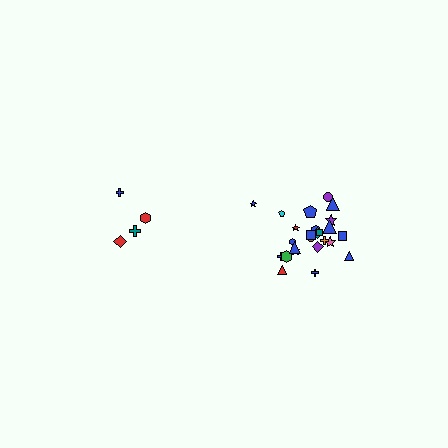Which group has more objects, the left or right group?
The right group.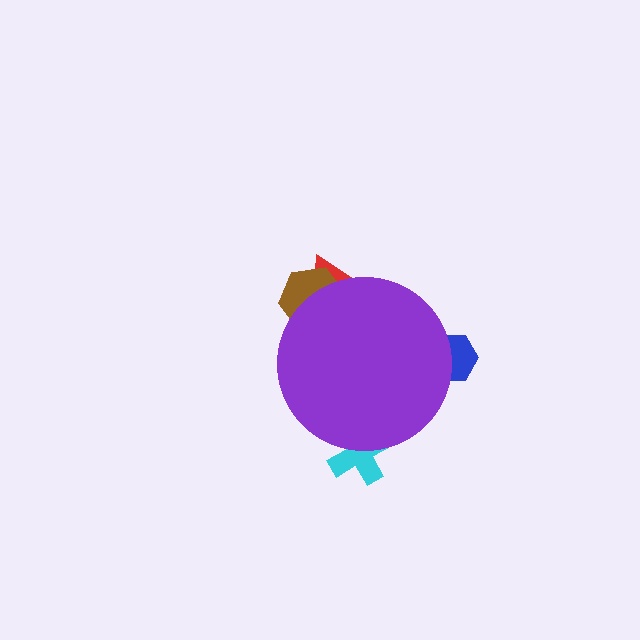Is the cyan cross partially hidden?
Yes, the cyan cross is partially hidden behind the purple circle.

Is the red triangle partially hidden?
Yes, the red triangle is partially hidden behind the purple circle.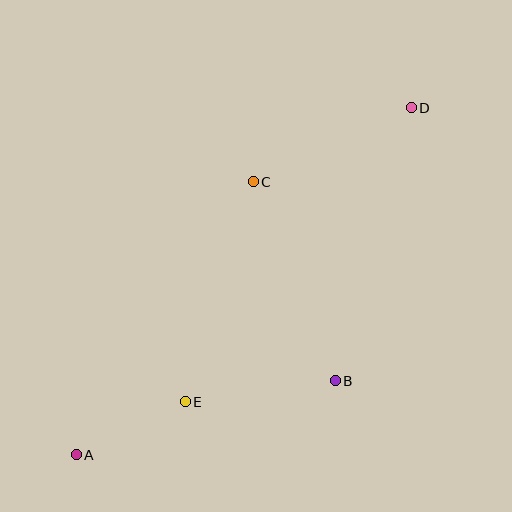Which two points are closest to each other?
Points A and E are closest to each other.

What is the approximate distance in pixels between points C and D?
The distance between C and D is approximately 174 pixels.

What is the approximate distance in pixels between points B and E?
The distance between B and E is approximately 152 pixels.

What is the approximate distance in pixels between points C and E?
The distance between C and E is approximately 231 pixels.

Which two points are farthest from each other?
Points A and D are farthest from each other.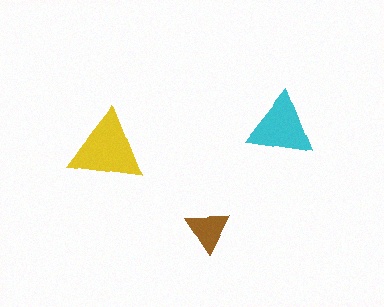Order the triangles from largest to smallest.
the yellow one, the cyan one, the brown one.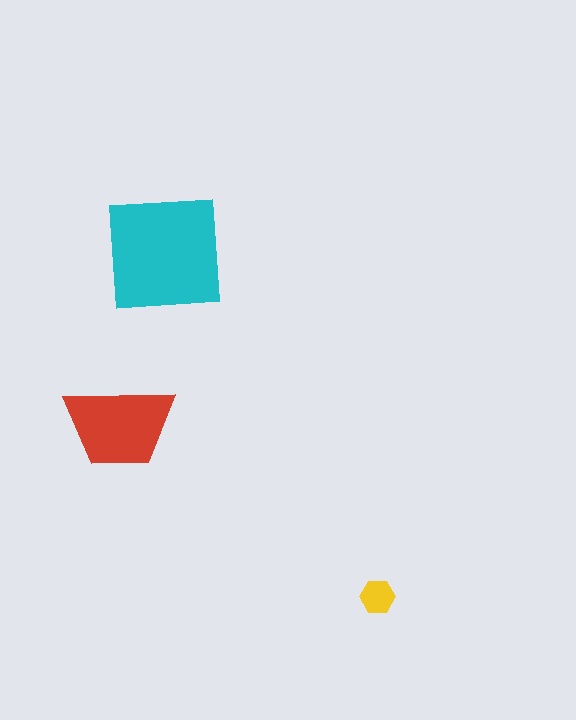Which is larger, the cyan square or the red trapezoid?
The cyan square.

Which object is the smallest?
The yellow hexagon.